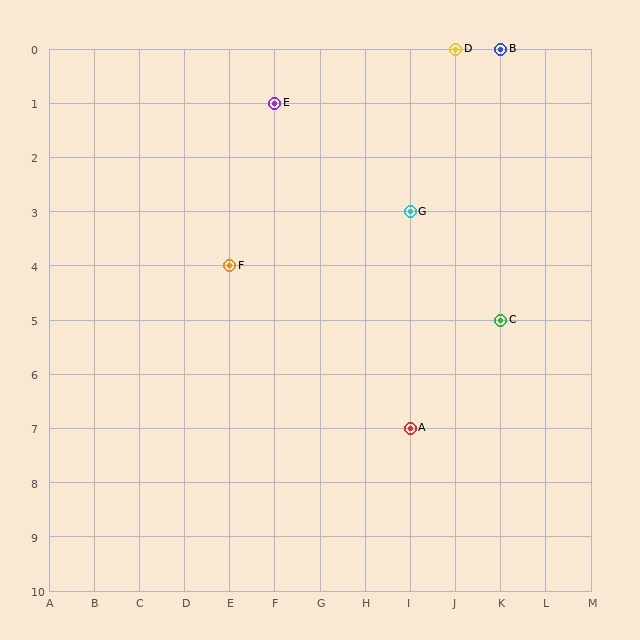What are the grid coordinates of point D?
Point D is at grid coordinates (J, 0).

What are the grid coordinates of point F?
Point F is at grid coordinates (E, 4).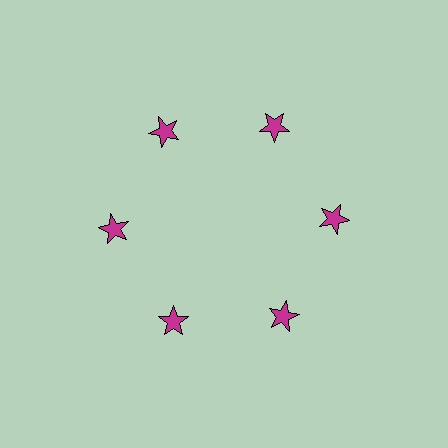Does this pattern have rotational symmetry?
Yes, this pattern has 6-fold rotational symmetry. It looks the same after rotating 60 degrees around the center.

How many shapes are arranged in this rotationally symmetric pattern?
There are 6 shapes, arranged in 6 groups of 1.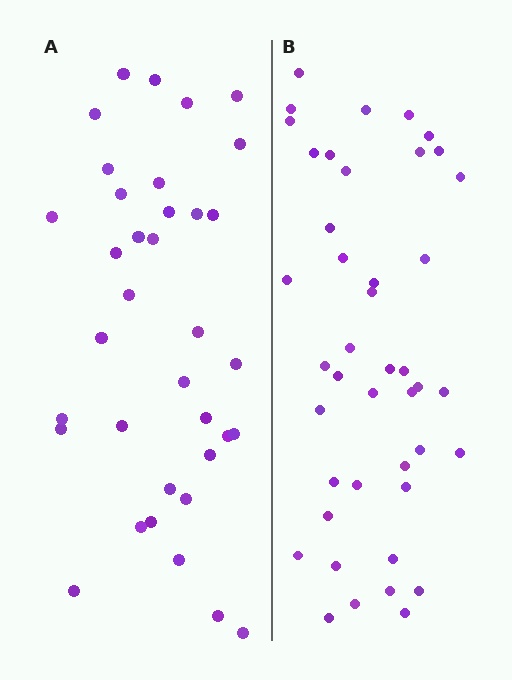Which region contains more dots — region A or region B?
Region B (the right region) has more dots.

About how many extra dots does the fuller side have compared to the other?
Region B has roughly 8 or so more dots than region A.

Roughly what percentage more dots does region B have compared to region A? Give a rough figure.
About 20% more.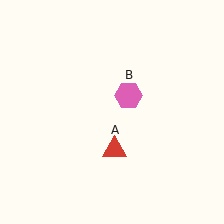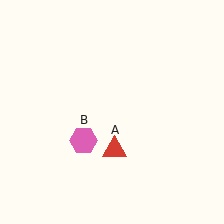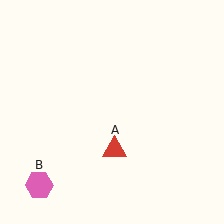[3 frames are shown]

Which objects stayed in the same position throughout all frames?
Red triangle (object A) remained stationary.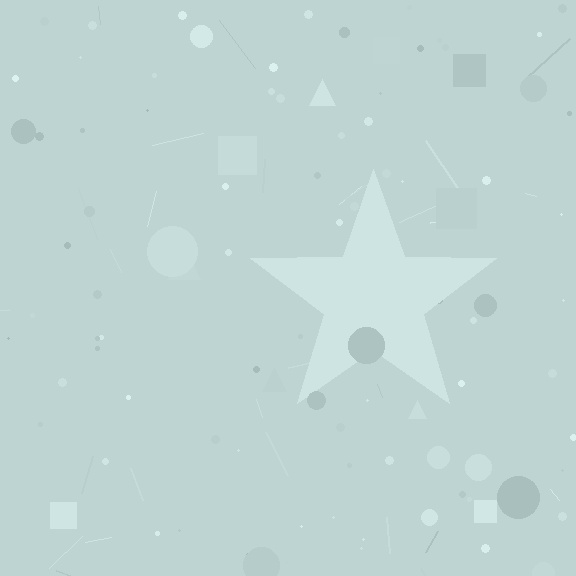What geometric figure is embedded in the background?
A star is embedded in the background.